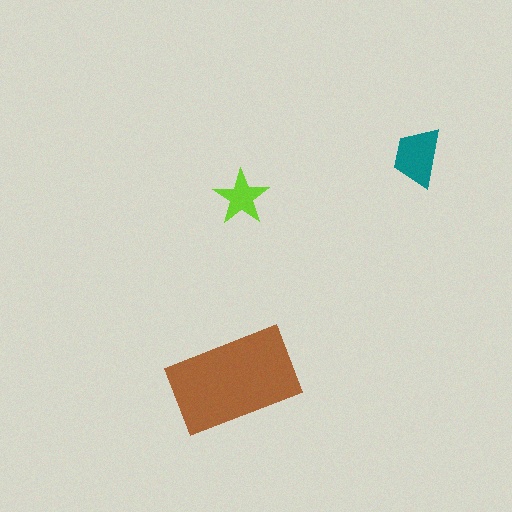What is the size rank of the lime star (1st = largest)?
3rd.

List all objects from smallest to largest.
The lime star, the teal trapezoid, the brown rectangle.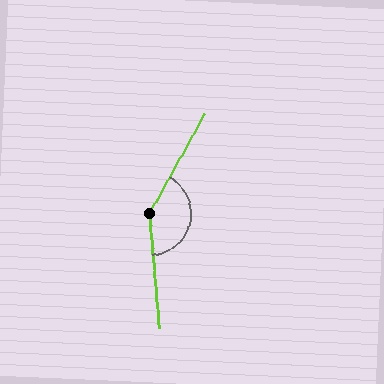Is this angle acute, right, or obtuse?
It is obtuse.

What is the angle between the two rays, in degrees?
Approximately 146 degrees.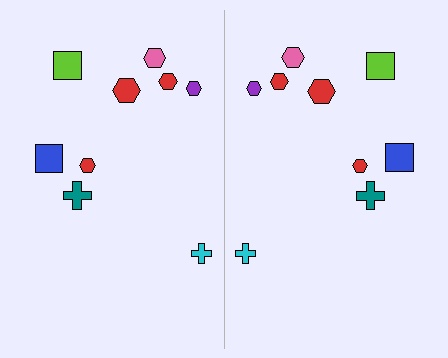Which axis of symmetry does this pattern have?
The pattern has a vertical axis of symmetry running through the center of the image.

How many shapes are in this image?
There are 18 shapes in this image.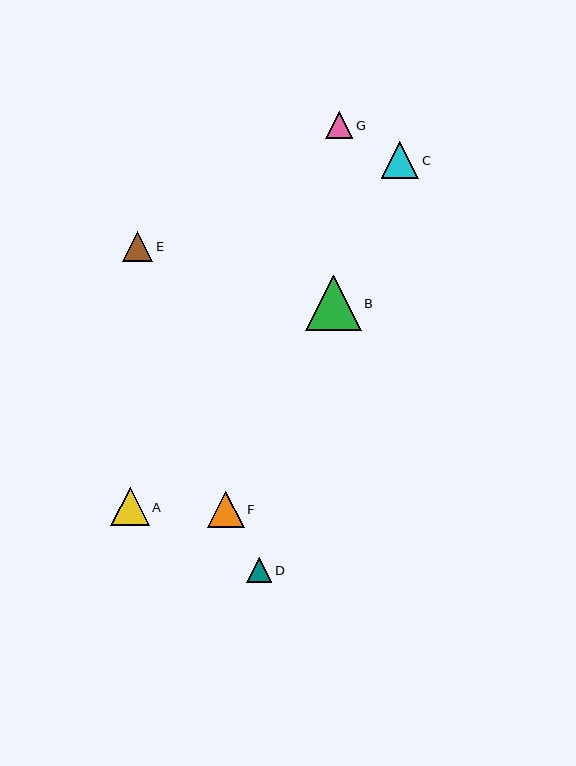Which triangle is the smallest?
Triangle D is the smallest with a size of approximately 25 pixels.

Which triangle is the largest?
Triangle B is the largest with a size of approximately 55 pixels.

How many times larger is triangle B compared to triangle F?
Triangle B is approximately 1.5 times the size of triangle F.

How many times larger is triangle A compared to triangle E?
Triangle A is approximately 1.3 times the size of triangle E.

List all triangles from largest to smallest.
From largest to smallest: B, A, C, F, E, G, D.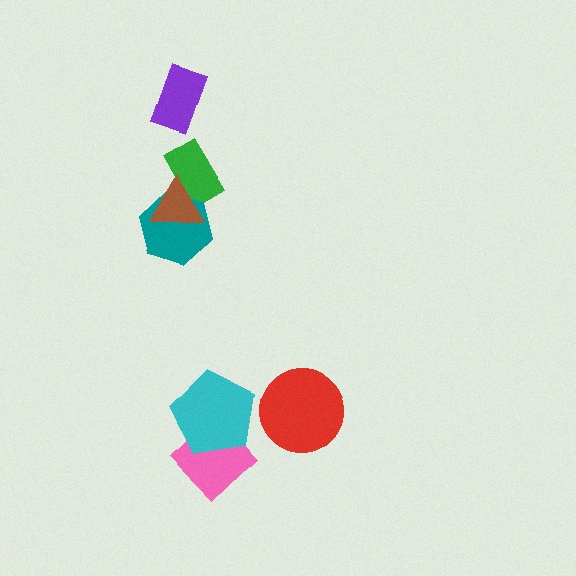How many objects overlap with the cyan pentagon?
1 object overlaps with the cyan pentagon.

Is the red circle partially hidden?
No, no other shape covers it.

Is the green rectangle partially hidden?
Yes, it is partially covered by another shape.